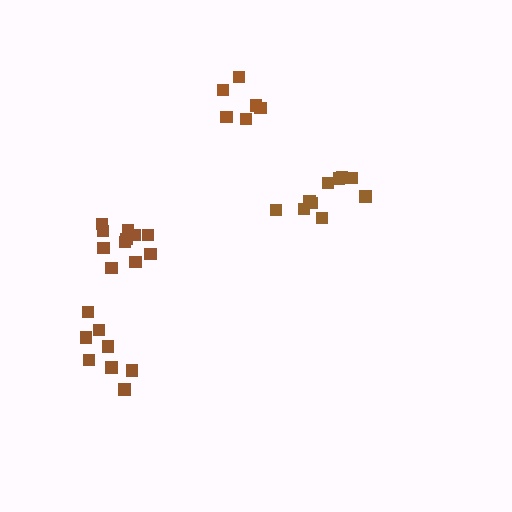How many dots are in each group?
Group 1: 6 dots, Group 2: 8 dots, Group 3: 11 dots, Group 4: 10 dots (35 total).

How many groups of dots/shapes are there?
There are 4 groups.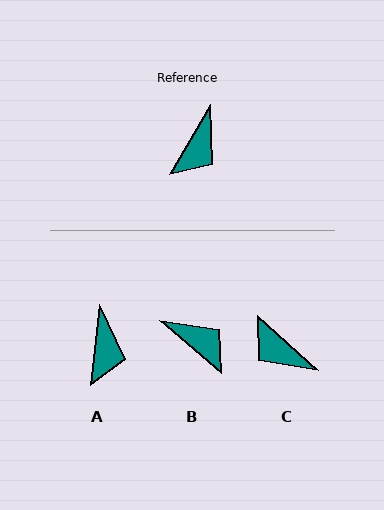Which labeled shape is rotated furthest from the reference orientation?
C, about 102 degrees away.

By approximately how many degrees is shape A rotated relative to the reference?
Approximately 24 degrees counter-clockwise.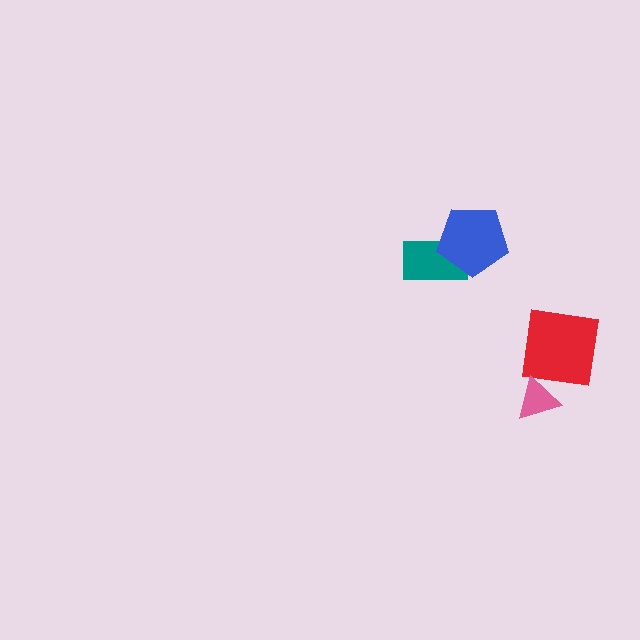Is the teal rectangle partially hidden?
Yes, it is partially covered by another shape.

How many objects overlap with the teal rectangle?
1 object overlaps with the teal rectangle.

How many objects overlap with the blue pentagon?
1 object overlaps with the blue pentagon.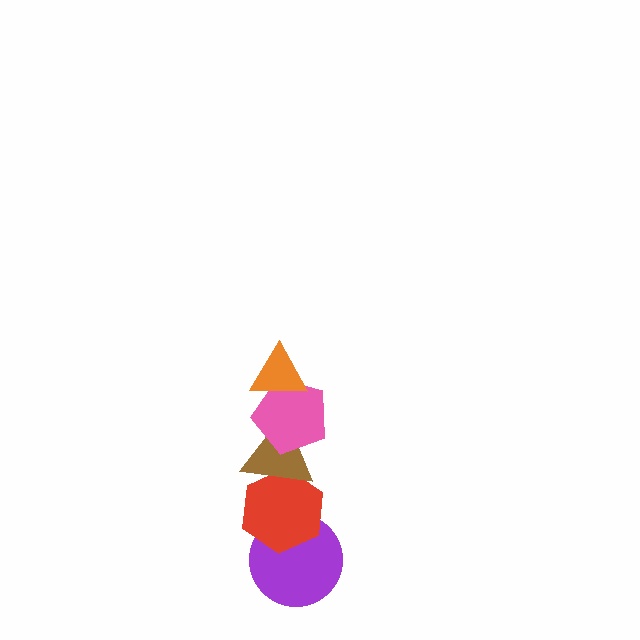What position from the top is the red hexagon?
The red hexagon is 4th from the top.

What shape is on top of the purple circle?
The red hexagon is on top of the purple circle.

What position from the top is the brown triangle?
The brown triangle is 3rd from the top.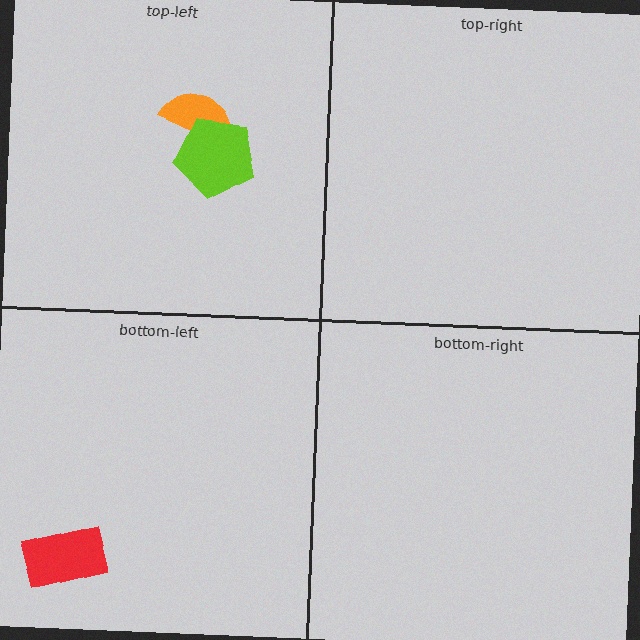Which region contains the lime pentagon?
The top-left region.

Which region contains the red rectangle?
The bottom-left region.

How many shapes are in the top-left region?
2.